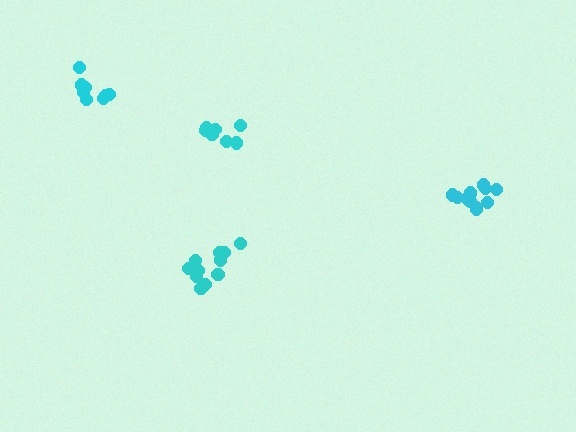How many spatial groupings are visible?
There are 4 spatial groupings.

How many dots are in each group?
Group 1: 11 dots, Group 2: 7 dots, Group 3: 11 dots, Group 4: 8 dots (37 total).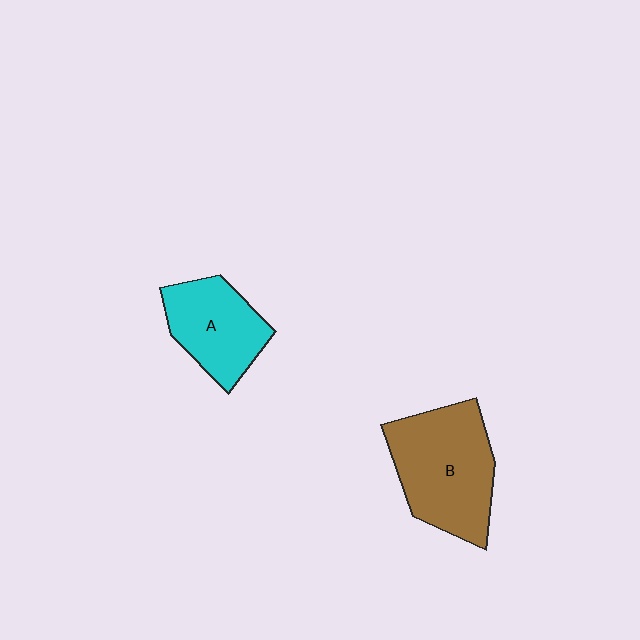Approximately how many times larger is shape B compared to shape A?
Approximately 1.4 times.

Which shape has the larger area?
Shape B (brown).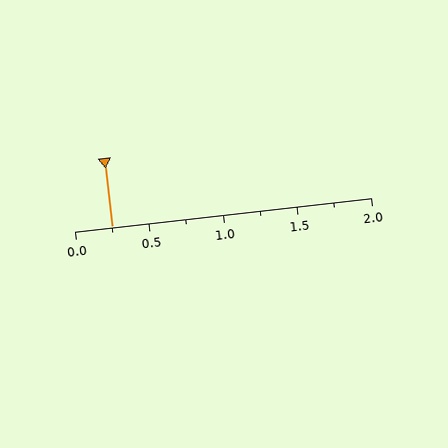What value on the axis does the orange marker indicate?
The marker indicates approximately 0.25.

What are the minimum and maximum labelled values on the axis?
The axis runs from 0.0 to 2.0.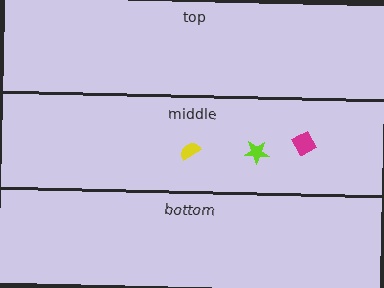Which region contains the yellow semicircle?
The middle region.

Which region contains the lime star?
The middle region.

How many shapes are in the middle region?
3.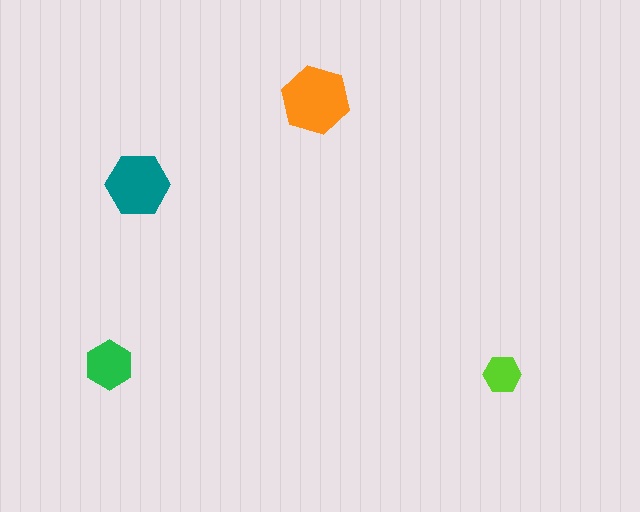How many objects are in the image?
There are 4 objects in the image.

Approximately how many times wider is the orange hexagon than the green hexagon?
About 1.5 times wider.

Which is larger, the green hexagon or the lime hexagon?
The green one.